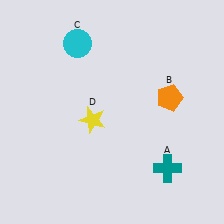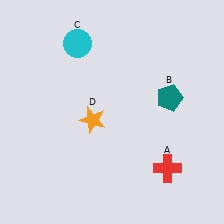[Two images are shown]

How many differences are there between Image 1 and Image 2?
There are 3 differences between the two images.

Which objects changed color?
A changed from teal to red. B changed from orange to teal. D changed from yellow to orange.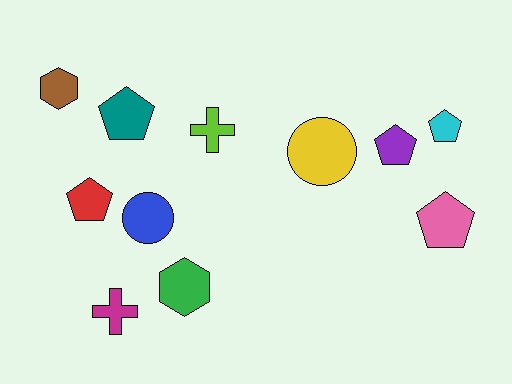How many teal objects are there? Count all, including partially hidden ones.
There is 1 teal object.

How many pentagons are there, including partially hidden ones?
There are 5 pentagons.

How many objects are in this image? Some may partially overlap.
There are 11 objects.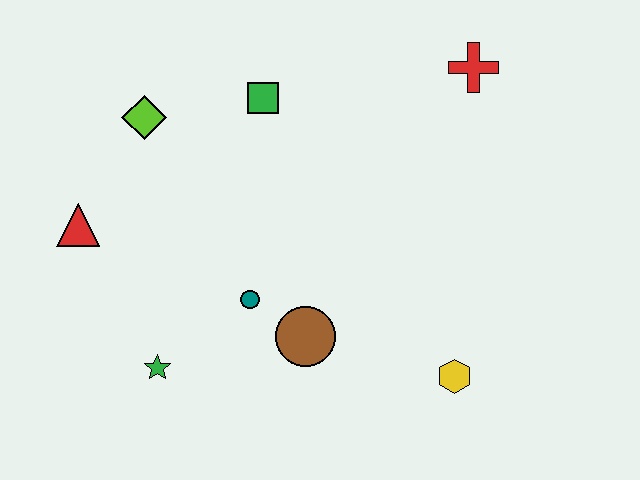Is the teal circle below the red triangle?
Yes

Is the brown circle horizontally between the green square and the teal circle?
No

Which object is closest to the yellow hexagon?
The brown circle is closest to the yellow hexagon.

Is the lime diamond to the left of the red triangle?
No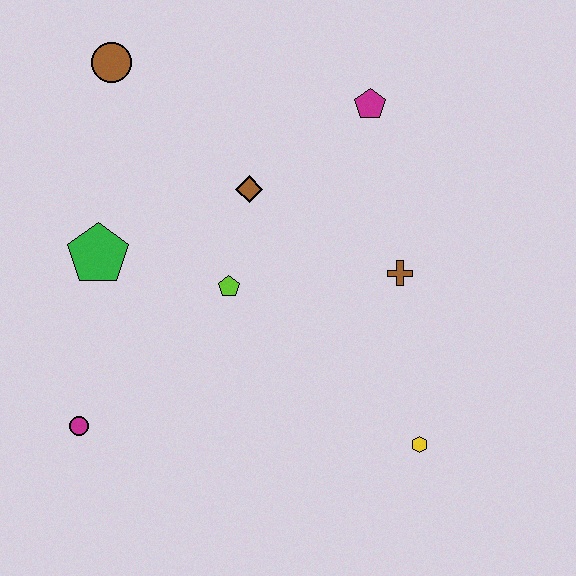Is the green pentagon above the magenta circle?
Yes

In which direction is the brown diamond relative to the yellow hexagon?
The brown diamond is above the yellow hexagon.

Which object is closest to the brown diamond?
The lime pentagon is closest to the brown diamond.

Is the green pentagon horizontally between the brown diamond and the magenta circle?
Yes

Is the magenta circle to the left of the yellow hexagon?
Yes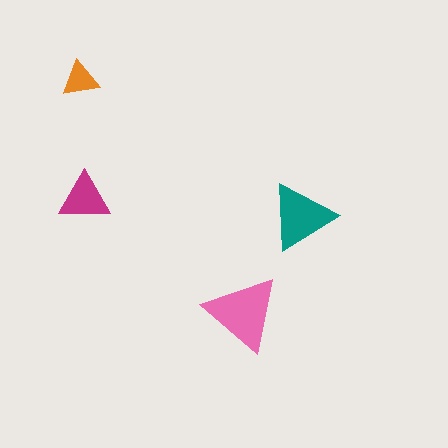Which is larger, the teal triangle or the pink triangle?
The pink one.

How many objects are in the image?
There are 4 objects in the image.